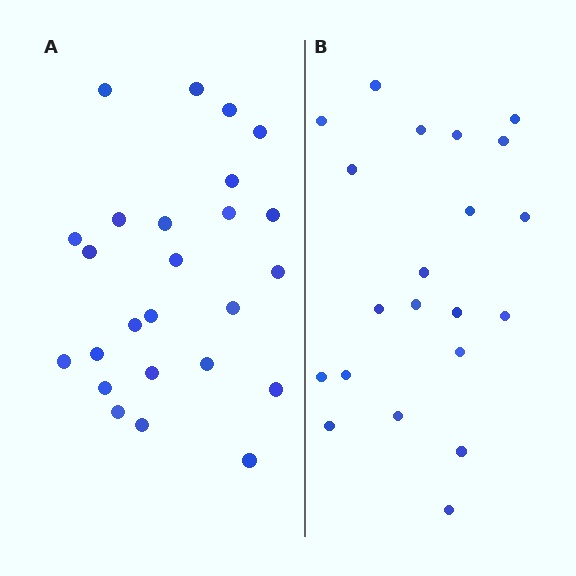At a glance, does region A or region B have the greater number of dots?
Region A (the left region) has more dots.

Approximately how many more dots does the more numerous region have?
Region A has about 4 more dots than region B.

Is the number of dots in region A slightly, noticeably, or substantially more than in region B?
Region A has only slightly more — the two regions are fairly close. The ratio is roughly 1.2 to 1.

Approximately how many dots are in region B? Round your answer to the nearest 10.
About 20 dots. (The exact count is 21, which rounds to 20.)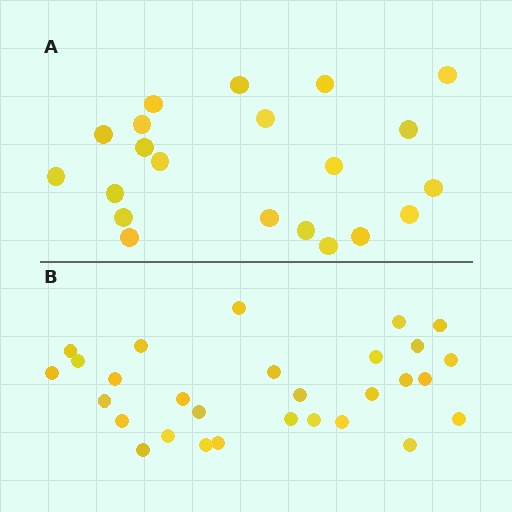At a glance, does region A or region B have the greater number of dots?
Region B (the bottom region) has more dots.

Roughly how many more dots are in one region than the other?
Region B has roughly 8 or so more dots than region A.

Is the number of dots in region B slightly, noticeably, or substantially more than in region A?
Region B has noticeably more, but not dramatically so. The ratio is roughly 1.4 to 1.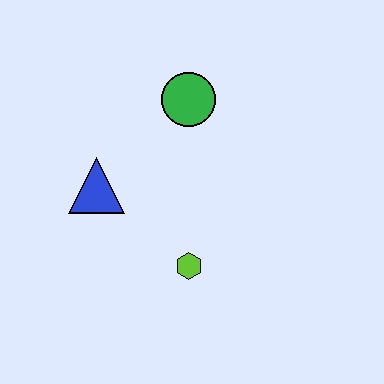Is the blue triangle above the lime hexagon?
Yes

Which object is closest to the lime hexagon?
The blue triangle is closest to the lime hexagon.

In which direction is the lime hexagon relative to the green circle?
The lime hexagon is below the green circle.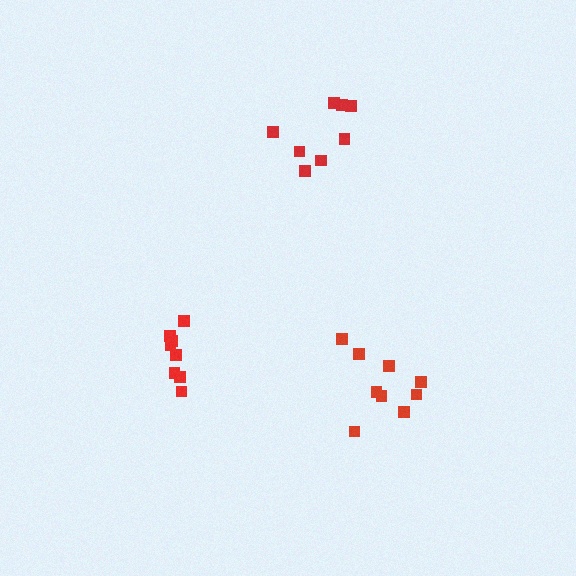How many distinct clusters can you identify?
There are 3 distinct clusters.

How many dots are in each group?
Group 1: 8 dots, Group 2: 9 dots, Group 3: 8 dots (25 total).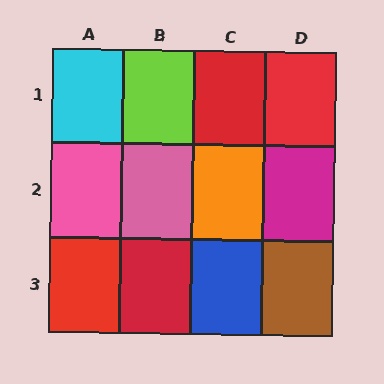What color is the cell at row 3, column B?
Red.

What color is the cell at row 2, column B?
Pink.